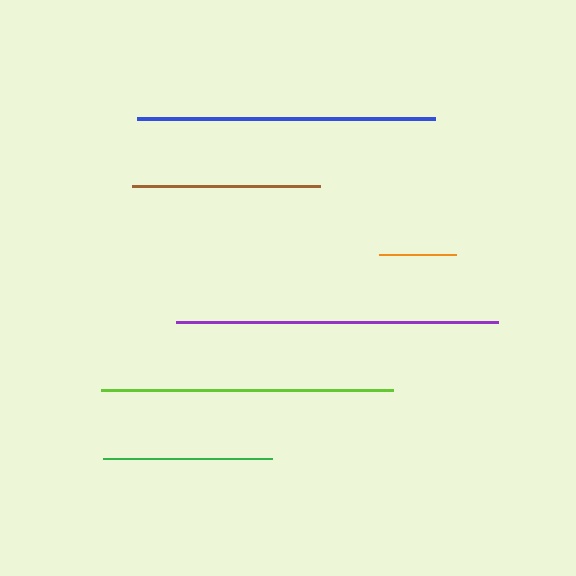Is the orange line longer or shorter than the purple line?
The purple line is longer than the orange line.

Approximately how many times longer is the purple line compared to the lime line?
The purple line is approximately 1.1 times the length of the lime line.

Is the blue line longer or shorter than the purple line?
The purple line is longer than the blue line.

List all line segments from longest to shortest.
From longest to shortest: purple, blue, lime, brown, green, orange.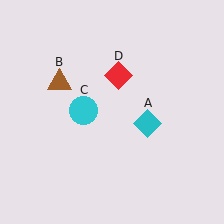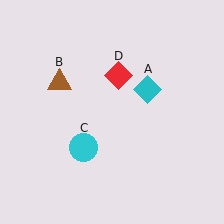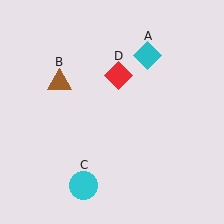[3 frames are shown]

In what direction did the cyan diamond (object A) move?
The cyan diamond (object A) moved up.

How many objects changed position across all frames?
2 objects changed position: cyan diamond (object A), cyan circle (object C).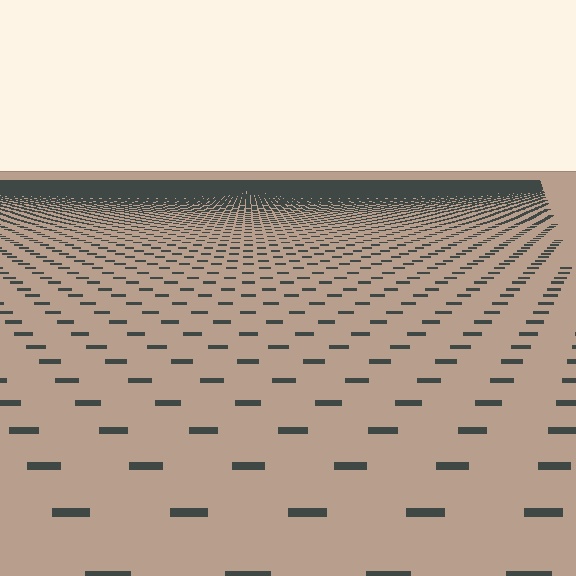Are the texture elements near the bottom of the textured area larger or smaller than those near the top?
Larger. Near the bottom, elements are closer to the viewer and appear at a bigger on-screen size.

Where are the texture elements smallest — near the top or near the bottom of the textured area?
Near the top.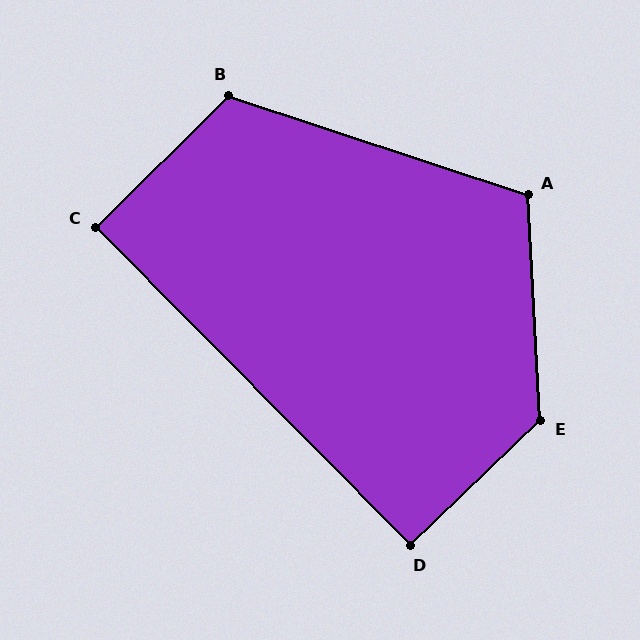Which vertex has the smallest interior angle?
C, at approximately 90 degrees.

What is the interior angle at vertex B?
Approximately 117 degrees (obtuse).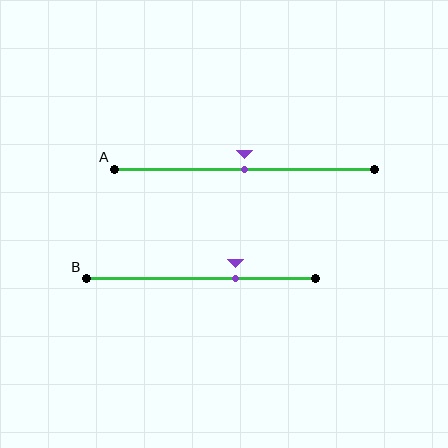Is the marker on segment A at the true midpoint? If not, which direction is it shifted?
Yes, the marker on segment A is at the true midpoint.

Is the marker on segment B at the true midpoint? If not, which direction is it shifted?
No, the marker on segment B is shifted to the right by about 15% of the segment length.